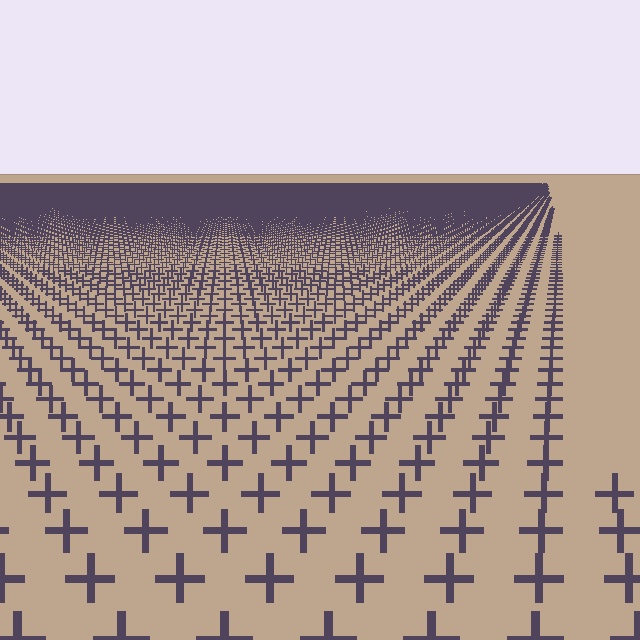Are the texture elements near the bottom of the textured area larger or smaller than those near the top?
Larger. Near the bottom, elements are closer to the viewer and appear at a bigger on-screen size.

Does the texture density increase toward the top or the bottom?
Density increases toward the top.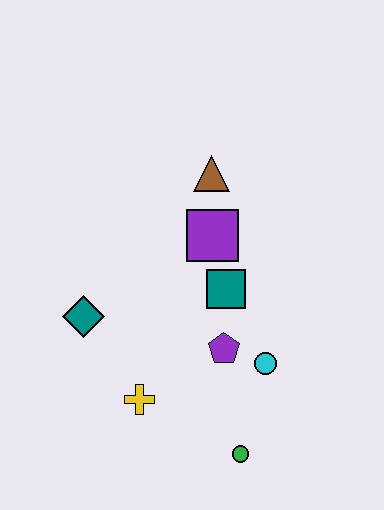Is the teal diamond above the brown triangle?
No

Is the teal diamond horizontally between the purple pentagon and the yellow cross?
No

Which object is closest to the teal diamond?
The yellow cross is closest to the teal diamond.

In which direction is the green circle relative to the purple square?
The green circle is below the purple square.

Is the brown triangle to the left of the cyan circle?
Yes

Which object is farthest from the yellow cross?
The brown triangle is farthest from the yellow cross.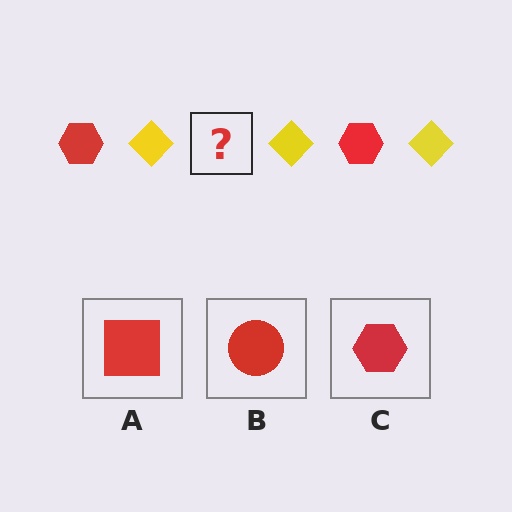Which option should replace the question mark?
Option C.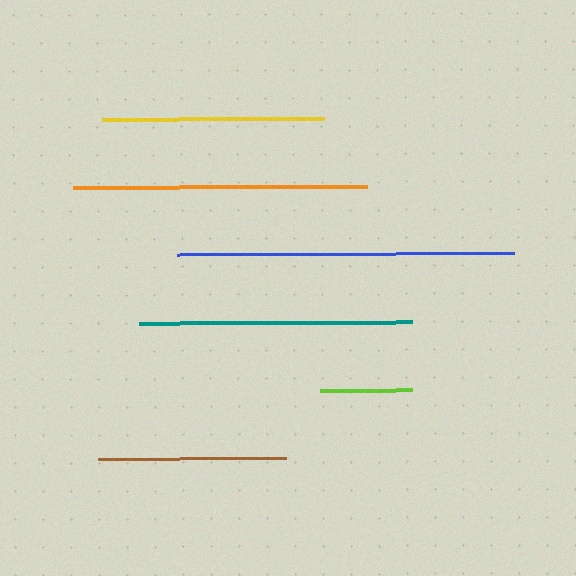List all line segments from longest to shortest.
From longest to shortest: blue, orange, teal, yellow, brown, lime.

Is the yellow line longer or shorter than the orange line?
The orange line is longer than the yellow line.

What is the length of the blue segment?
The blue segment is approximately 337 pixels long.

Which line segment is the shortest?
The lime line is the shortest at approximately 92 pixels.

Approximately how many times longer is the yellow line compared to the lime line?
The yellow line is approximately 2.4 times the length of the lime line.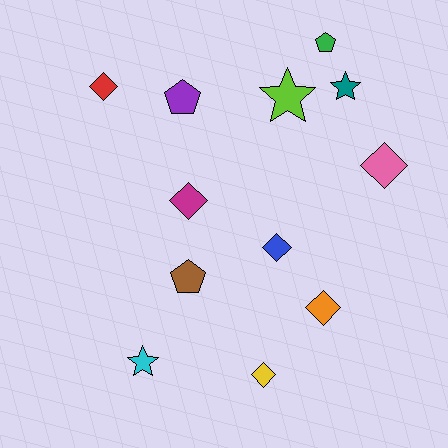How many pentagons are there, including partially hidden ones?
There are 3 pentagons.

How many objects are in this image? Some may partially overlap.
There are 12 objects.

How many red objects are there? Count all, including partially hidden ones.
There is 1 red object.